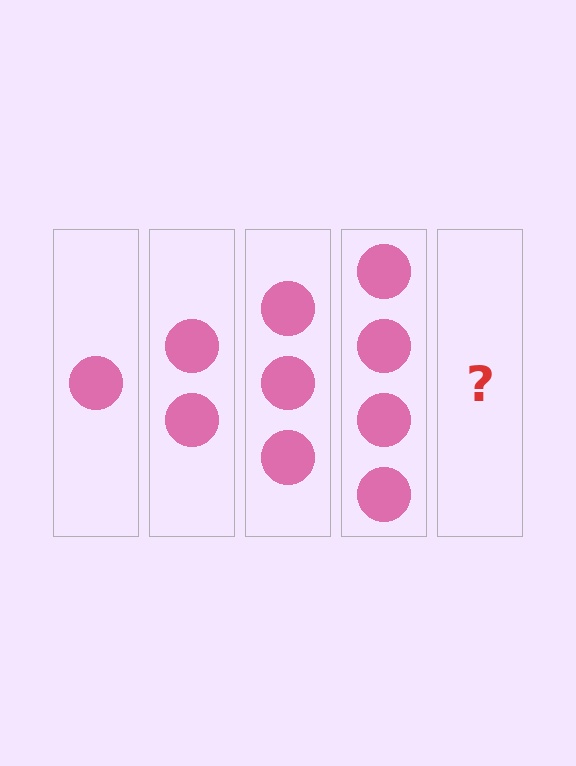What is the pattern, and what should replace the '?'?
The pattern is that each step adds one more circle. The '?' should be 5 circles.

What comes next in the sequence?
The next element should be 5 circles.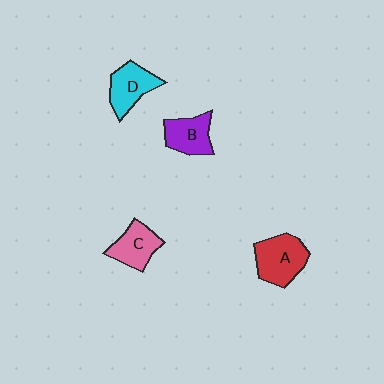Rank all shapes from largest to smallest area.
From largest to smallest: A (red), D (cyan), C (pink), B (purple).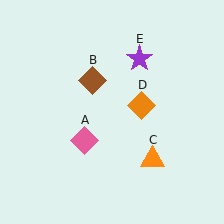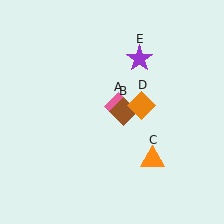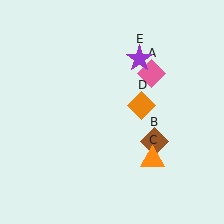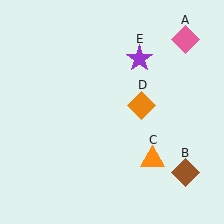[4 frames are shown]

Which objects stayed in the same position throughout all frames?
Orange triangle (object C) and orange diamond (object D) and purple star (object E) remained stationary.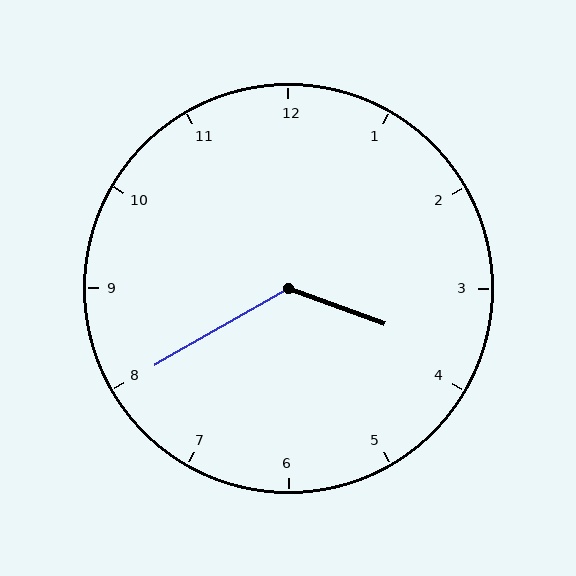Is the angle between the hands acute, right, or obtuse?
It is obtuse.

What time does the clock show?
3:40.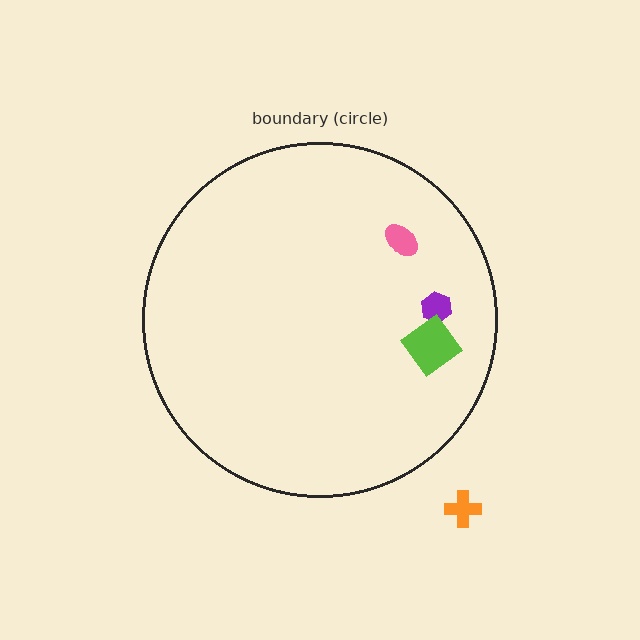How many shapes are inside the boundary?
3 inside, 1 outside.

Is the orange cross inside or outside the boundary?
Outside.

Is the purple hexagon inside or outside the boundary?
Inside.